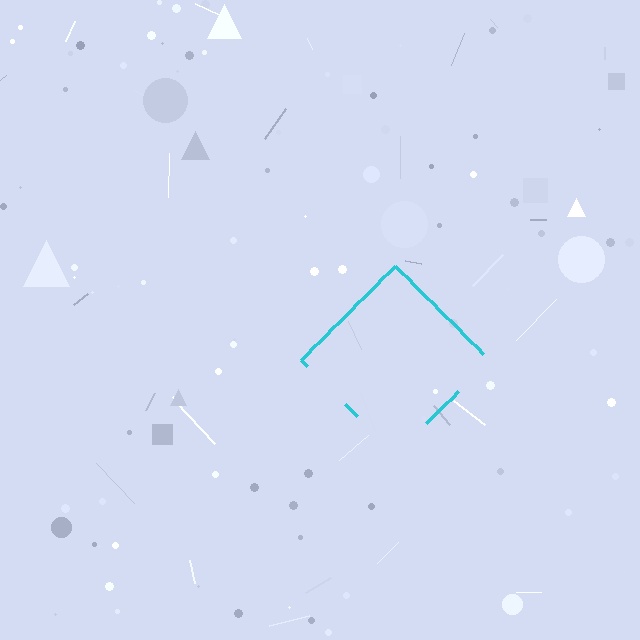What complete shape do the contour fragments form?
The contour fragments form a diamond.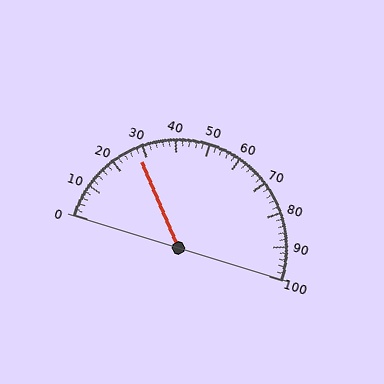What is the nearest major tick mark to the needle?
The nearest major tick mark is 30.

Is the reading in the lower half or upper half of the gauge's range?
The reading is in the lower half of the range (0 to 100).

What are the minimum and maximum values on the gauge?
The gauge ranges from 0 to 100.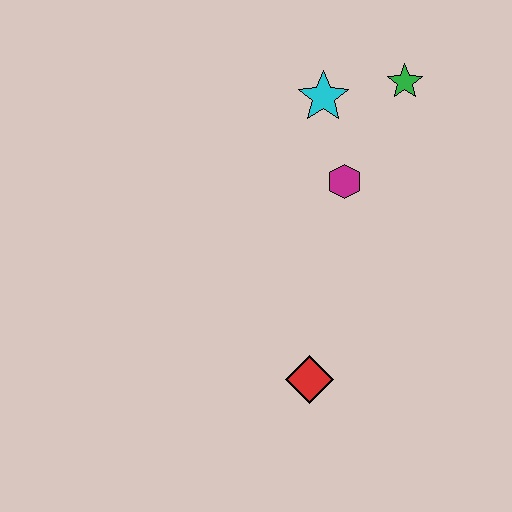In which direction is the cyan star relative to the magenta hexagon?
The cyan star is above the magenta hexagon.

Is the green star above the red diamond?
Yes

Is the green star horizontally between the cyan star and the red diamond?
No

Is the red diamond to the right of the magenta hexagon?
No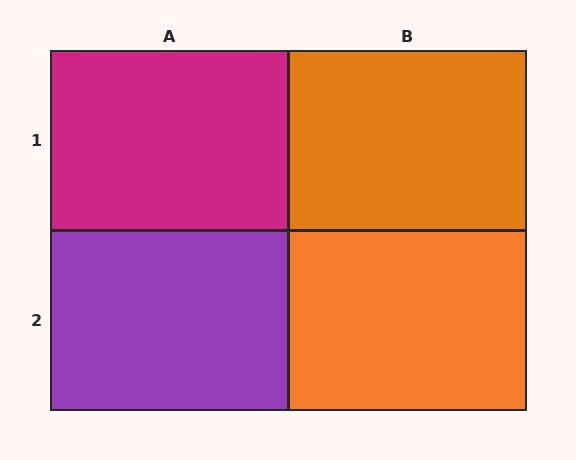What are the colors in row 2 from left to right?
Purple, orange.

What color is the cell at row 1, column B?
Orange.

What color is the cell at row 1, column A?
Magenta.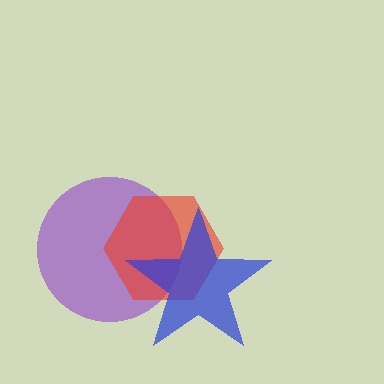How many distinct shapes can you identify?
There are 3 distinct shapes: a purple circle, a red hexagon, a blue star.